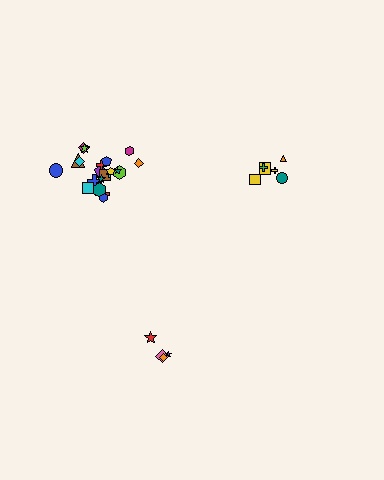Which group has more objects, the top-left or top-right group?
The top-left group.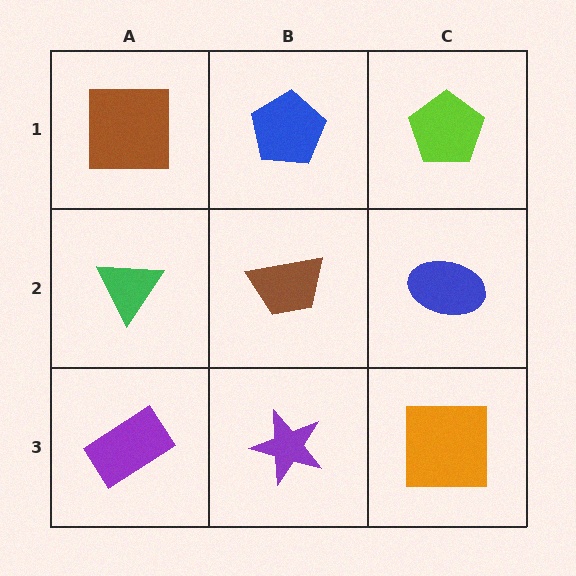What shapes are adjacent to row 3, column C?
A blue ellipse (row 2, column C), a purple star (row 3, column B).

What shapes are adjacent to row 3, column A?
A green triangle (row 2, column A), a purple star (row 3, column B).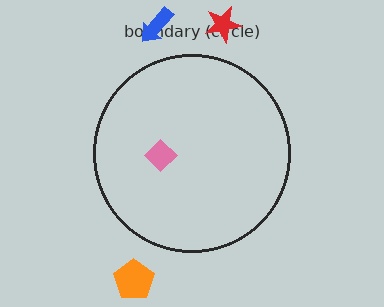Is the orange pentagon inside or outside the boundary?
Outside.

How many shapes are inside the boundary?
1 inside, 3 outside.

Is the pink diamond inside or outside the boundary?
Inside.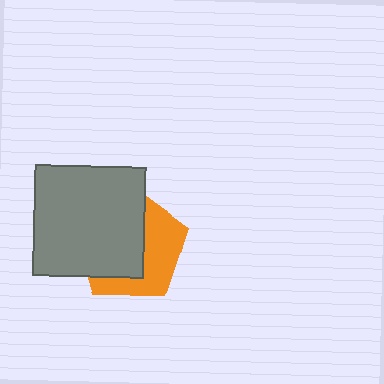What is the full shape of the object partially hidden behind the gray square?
The partially hidden object is an orange pentagon.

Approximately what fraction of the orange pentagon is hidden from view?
Roughly 56% of the orange pentagon is hidden behind the gray square.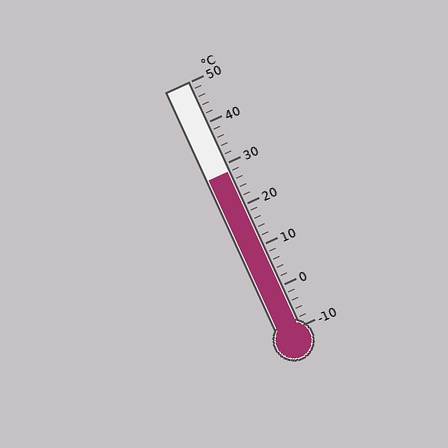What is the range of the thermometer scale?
The thermometer scale ranges from -10°C to 50°C.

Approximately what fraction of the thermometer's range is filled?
The thermometer is filled to approximately 65% of its range.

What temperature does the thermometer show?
The thermometer shows approximately 28°C.